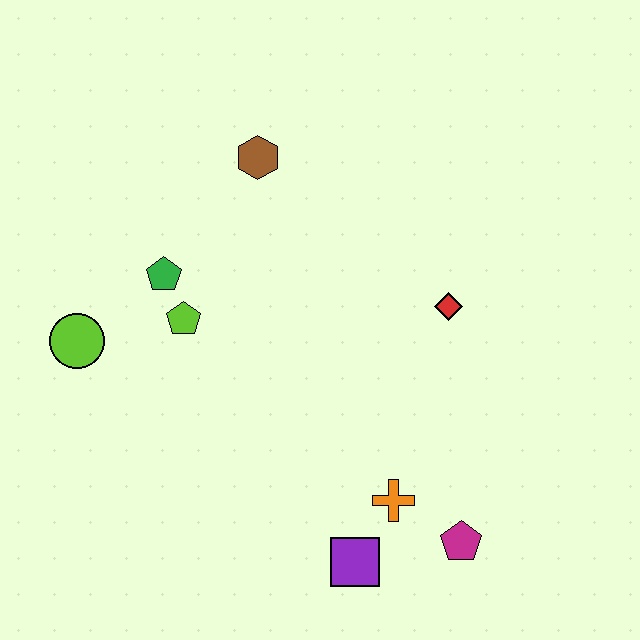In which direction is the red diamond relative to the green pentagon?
The red diamond is to the right of the green pentagon.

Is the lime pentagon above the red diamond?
No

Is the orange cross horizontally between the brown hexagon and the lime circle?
No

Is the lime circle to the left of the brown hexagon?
Yes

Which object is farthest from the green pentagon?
The magenta pentagon is farthest from the green pentagon.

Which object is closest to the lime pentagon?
The green pentagon is closest to the lime pentagon.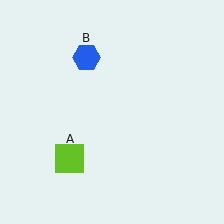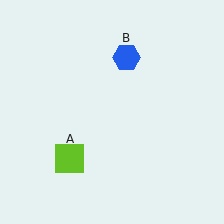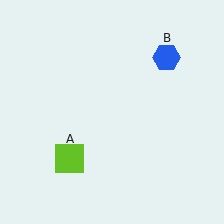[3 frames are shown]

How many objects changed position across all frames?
1 object changed position: blue hexagon (object B).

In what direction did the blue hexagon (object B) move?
The blue hexagon (object B) moved right.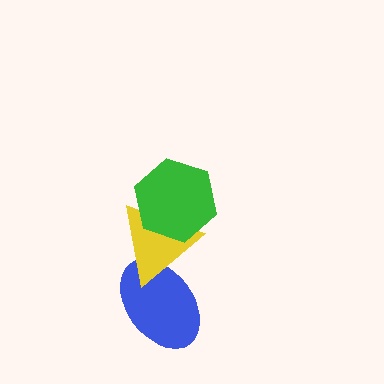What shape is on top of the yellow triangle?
The green hexagon is on top of the yellow triangle.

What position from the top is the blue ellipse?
The blue ellipse is 3rd from the top.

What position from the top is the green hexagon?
The green hexagon is 1st from the top.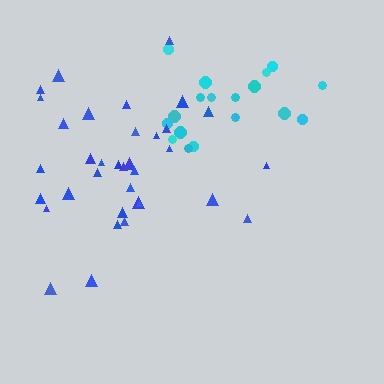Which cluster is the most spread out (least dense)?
Blue.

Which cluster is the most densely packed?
Cyan.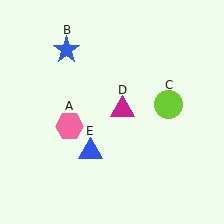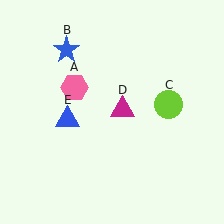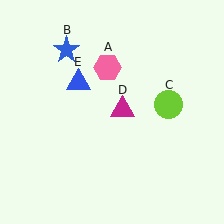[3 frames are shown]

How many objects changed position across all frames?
2 objects changed position: pink hexagon (object A), blue triangle (object E).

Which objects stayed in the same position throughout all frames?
Blue star (object B) and lime circle (object C) and magenta triangle (object D) remained stationary.